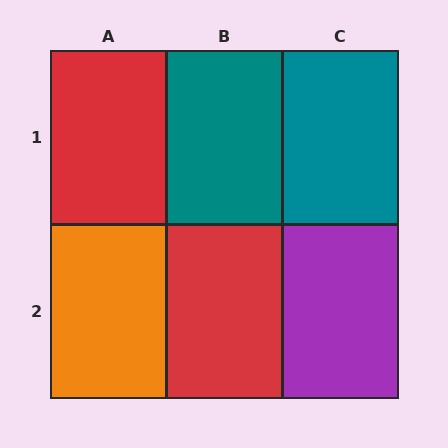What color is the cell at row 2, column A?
Orange.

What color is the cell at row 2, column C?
Purple.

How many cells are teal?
2 cells are teal.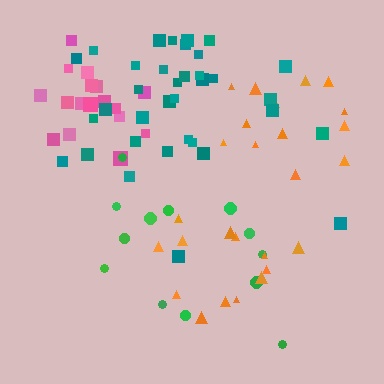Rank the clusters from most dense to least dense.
teal, pink, orange, green.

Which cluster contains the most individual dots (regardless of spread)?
Teal (35).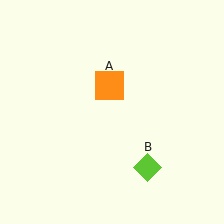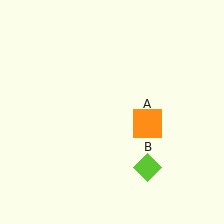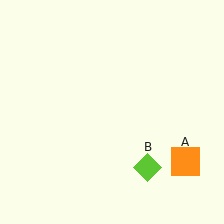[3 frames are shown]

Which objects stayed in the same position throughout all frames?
Lime diamond (object B) remained stationary.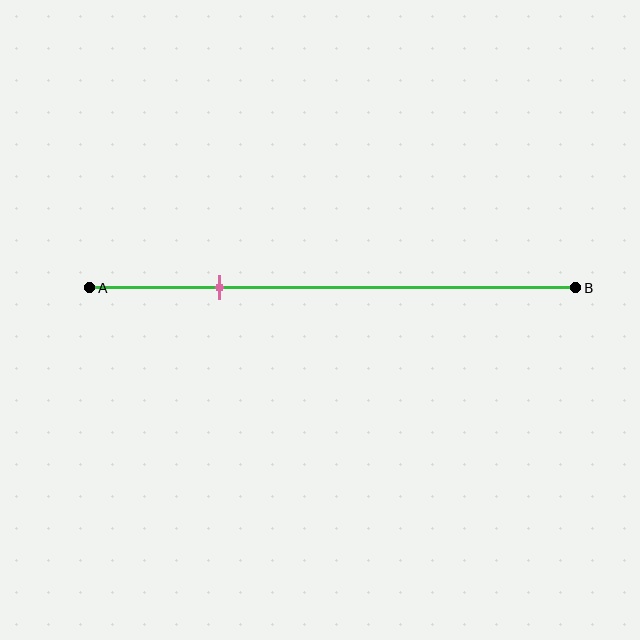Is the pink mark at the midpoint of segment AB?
No, the mark is at about 25% from A, not at the 50% midpoint.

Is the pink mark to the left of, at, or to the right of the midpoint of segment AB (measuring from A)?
The pink mark is to the left of the midpoint of segment AB.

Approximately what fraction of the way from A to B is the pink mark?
The pink mark is approximately 25% of the way from A to B.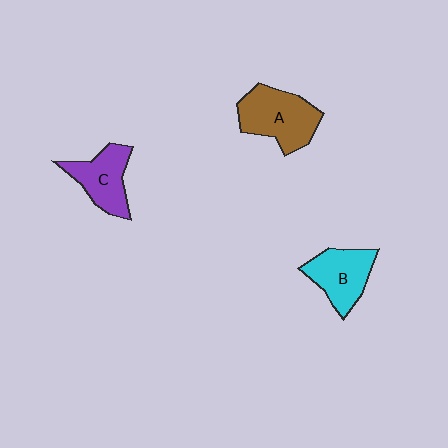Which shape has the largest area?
Shape A (brown).